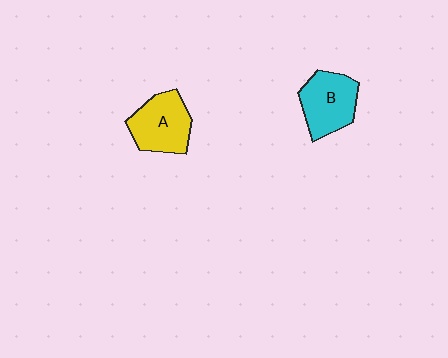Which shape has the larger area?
Shape A (yellow).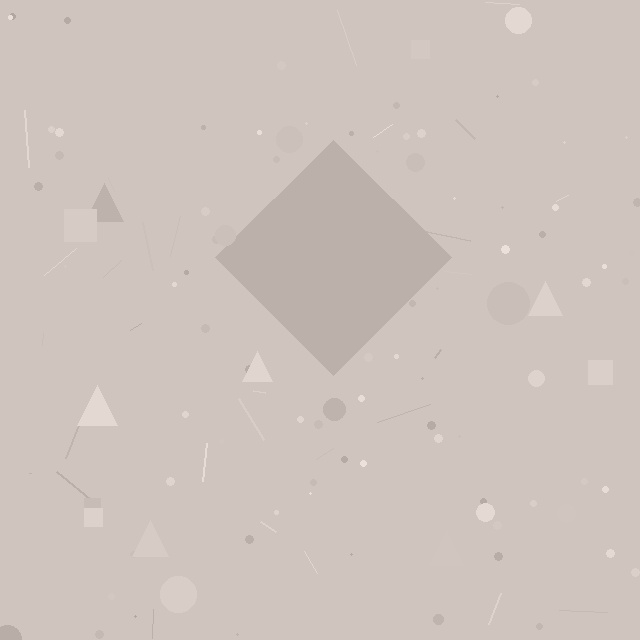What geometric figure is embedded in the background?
A diamond is embedded in the background.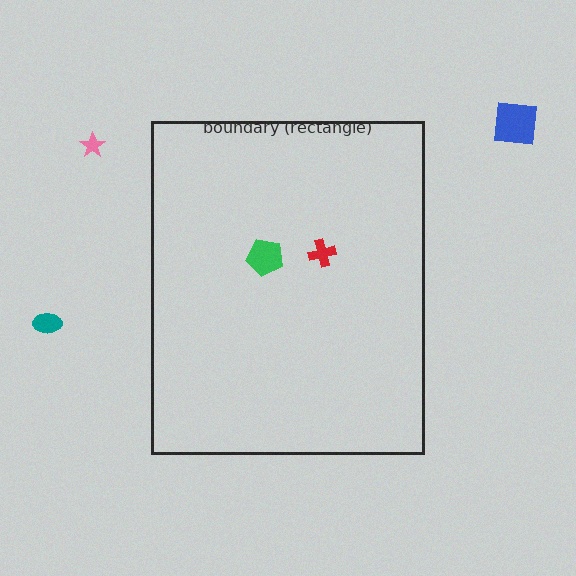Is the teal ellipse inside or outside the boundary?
Outside.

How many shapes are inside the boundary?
2 inside, 3 outside.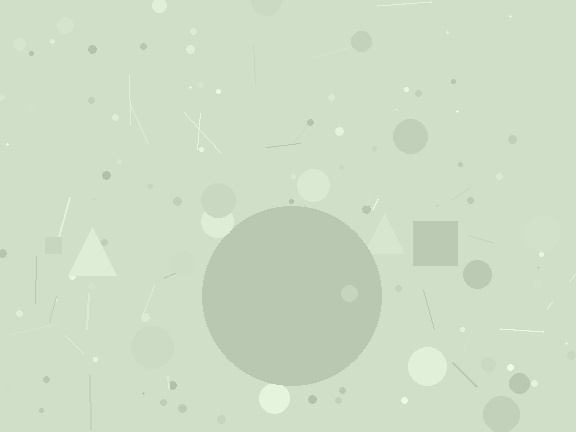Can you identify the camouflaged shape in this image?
The camouflaged shape is a circle.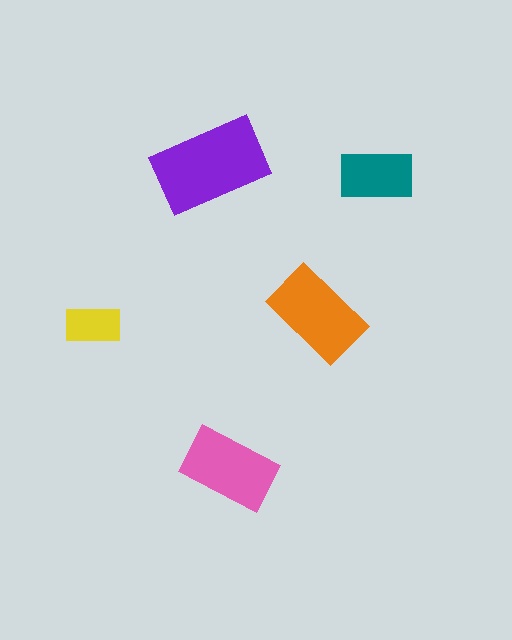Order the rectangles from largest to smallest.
the purple one, the orange one, the pink one, the teal one, the yellow one.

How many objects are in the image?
There are 5 objects in the image.